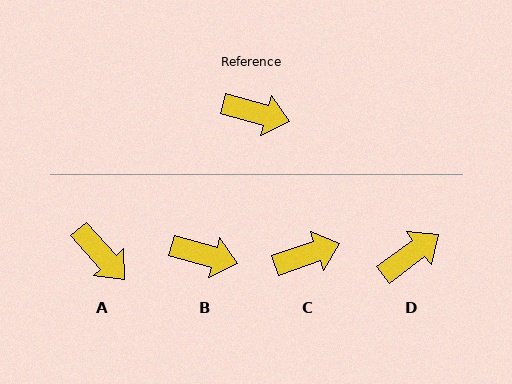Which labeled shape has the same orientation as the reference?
B.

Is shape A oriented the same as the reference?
No, it is off by about 32 degrees.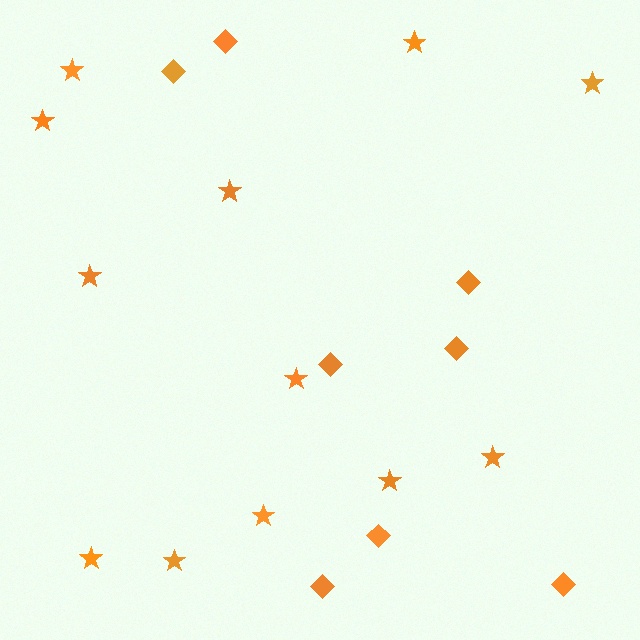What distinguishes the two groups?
There are 2 groups: one group of stars (12) and one group of diamonds (8).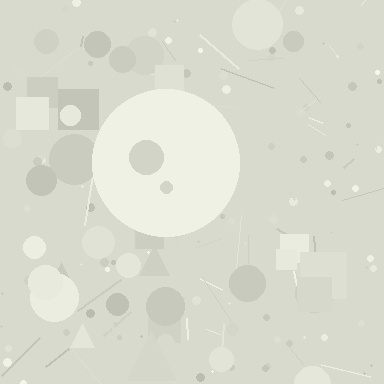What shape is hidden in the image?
A circle is hidden in the image.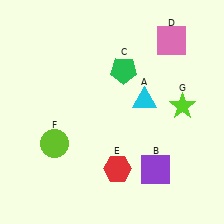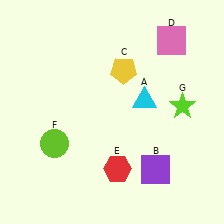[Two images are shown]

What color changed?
The pentagon (C) changed from green in Image 1 to yellow in Image 2.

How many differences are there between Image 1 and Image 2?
There is 1 difference between the two images.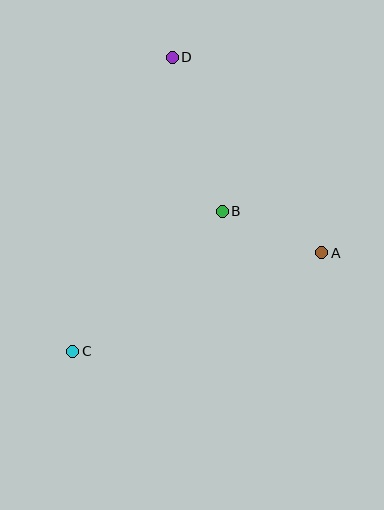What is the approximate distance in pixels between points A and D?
The distance between A and D is approximately 246 pixels.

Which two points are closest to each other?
Points A and B are closest to each other.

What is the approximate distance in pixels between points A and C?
The distance between A and C is approximately 268 pixels.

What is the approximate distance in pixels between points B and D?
The distance between B and D is approximately 162 pixels.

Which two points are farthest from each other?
Points C and D are farthest from each other.